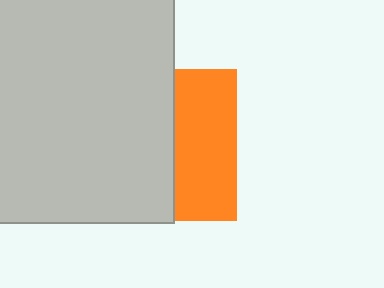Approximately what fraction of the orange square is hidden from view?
Roughly 59% of the orange square is hidden behind the light gray rectangle.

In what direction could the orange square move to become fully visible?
The orange square could move right. That would shift it out from behind the light gray rectangle entirely.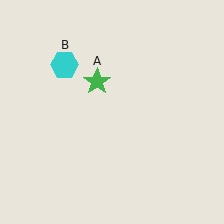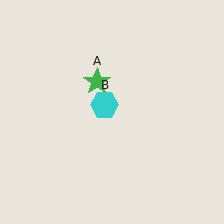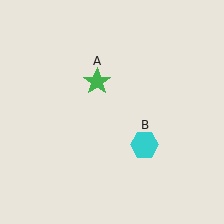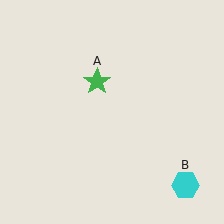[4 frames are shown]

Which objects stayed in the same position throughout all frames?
Green star (object A) remained stationary.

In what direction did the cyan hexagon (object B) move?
The cyan hexagon (object B) moved down and to the right.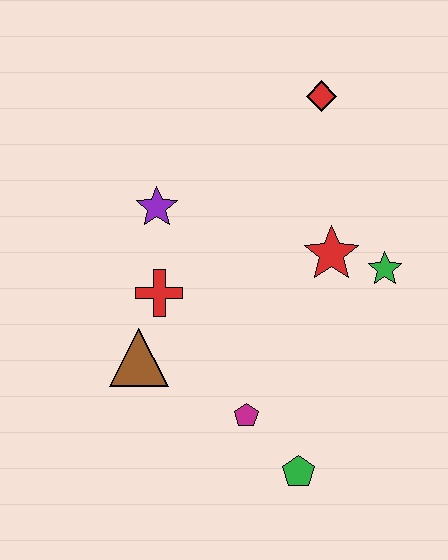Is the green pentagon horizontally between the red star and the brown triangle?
Yes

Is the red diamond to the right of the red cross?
Yes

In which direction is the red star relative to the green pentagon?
The red star is above the green pentagon.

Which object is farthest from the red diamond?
The green pentagon is farthest from the red diamond.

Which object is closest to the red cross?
The brown triangle is closest to the red cross.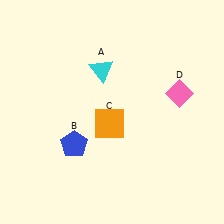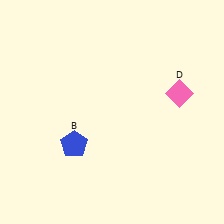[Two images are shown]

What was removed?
The orange square (C), the cyan triangle (A) were removed in Image 2.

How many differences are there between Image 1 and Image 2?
There are 2 differences between the two images.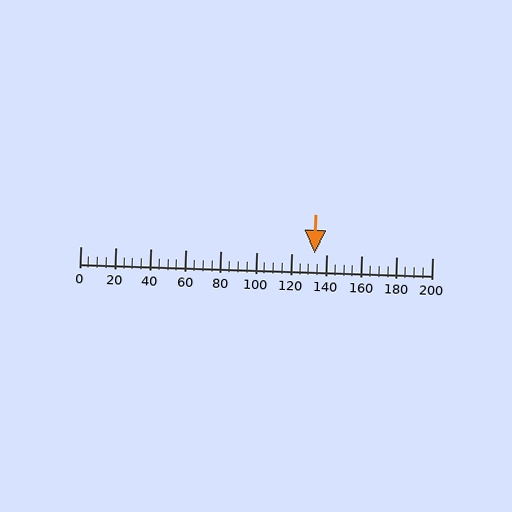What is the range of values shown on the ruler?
The ruler shows values from 0 to 200.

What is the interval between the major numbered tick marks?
The major tick marks are spaced 20 units apart.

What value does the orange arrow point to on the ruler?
The orange arrow points to approximately 133.